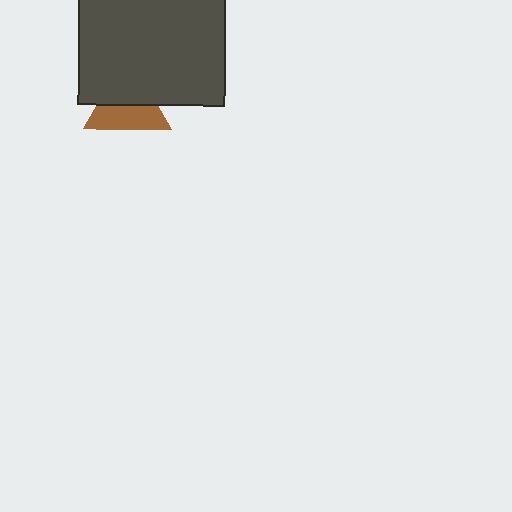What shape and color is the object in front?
The object in front is a dark gray square.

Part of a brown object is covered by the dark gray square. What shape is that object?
It is a triangle.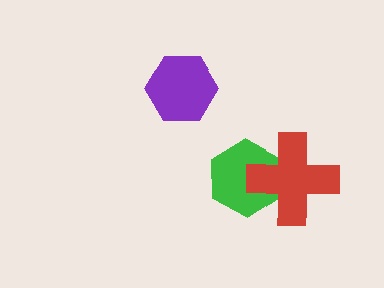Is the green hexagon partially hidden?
Yes, it is partially covered by another shape.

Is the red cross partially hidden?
No, no other shape covers it.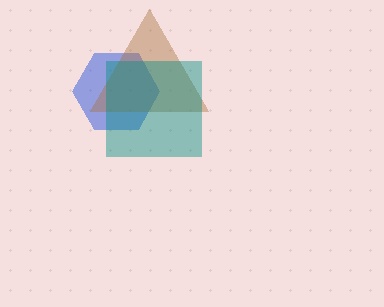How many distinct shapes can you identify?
There are 3 distinct shapes: a blue hexagon, a brown triangle, a teal square.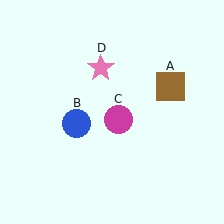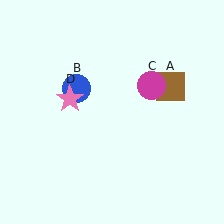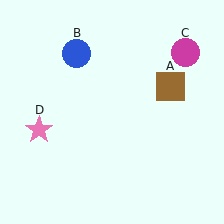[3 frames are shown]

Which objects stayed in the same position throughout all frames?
Brown square (object A) remained stationary.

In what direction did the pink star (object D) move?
The pink star (object D) moved down and to the left.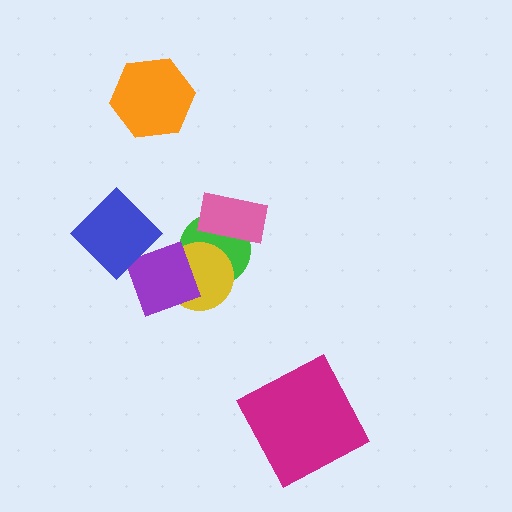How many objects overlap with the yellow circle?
2 objects overlap with the yellow circle.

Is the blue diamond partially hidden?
No, no other shape covers it.